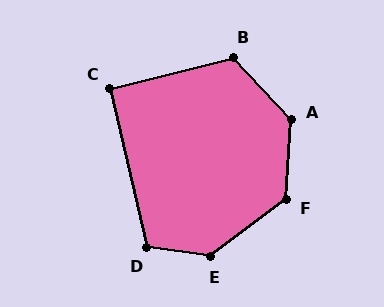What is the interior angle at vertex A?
Approximately 134 degrees (obtuse).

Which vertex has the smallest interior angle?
C, at approximately 91 degrees.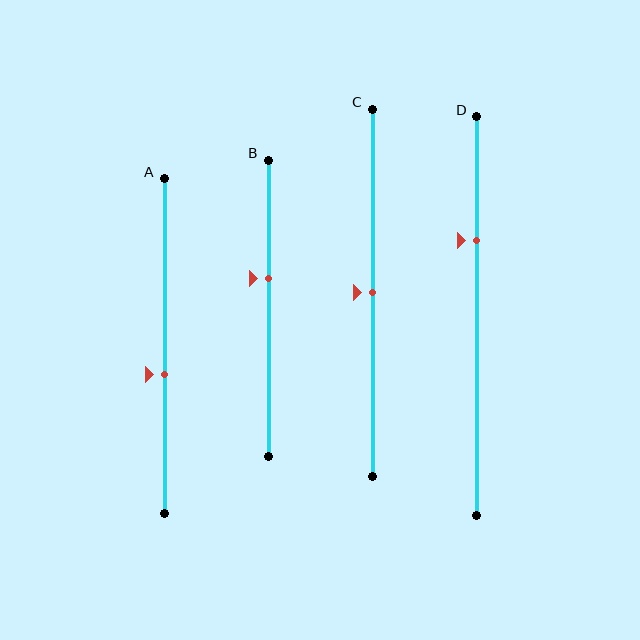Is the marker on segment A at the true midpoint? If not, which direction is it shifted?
No, the marker on segment A is shifted downward by about 9% of the segment length.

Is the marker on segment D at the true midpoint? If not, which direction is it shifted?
No, the marker on segment D is shifted upward by about 19% of the segment length.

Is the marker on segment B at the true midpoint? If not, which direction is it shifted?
No, the marker on segment B is shifted upward by about 10% of the segment length.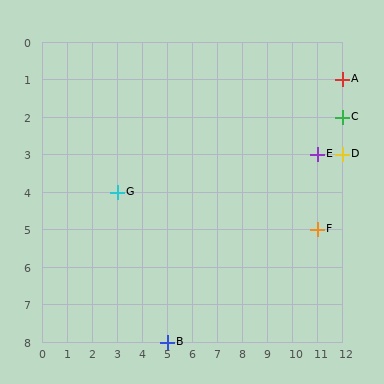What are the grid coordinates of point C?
Point C is at grid coordinates (12, 2).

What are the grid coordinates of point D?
Point D is at grid coordinates (12, 3).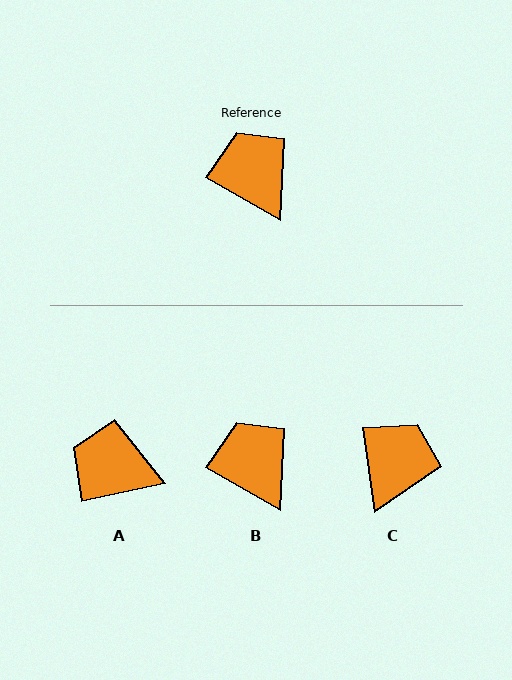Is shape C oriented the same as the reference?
No, it is off by about 53 degrees.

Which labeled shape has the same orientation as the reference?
B.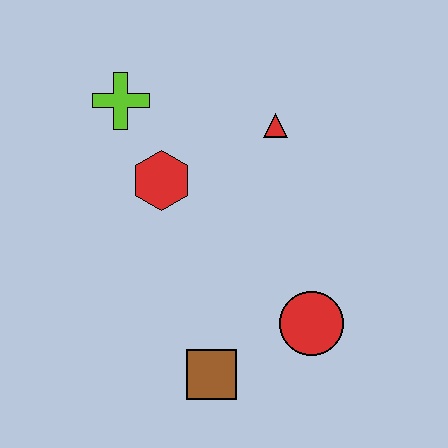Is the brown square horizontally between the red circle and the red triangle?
No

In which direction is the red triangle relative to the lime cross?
The red triangle is to the right of the lime cross.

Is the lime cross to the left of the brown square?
Yes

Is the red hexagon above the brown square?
Yes